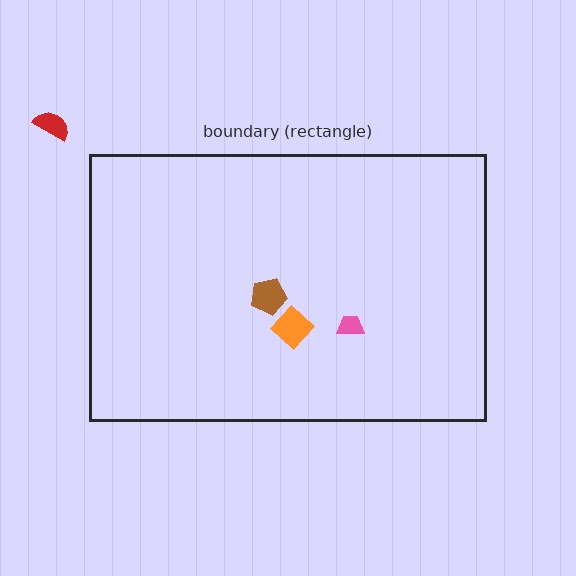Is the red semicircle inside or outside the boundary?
Outside.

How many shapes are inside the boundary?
3 inside, 1 outside.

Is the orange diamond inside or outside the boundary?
Inside.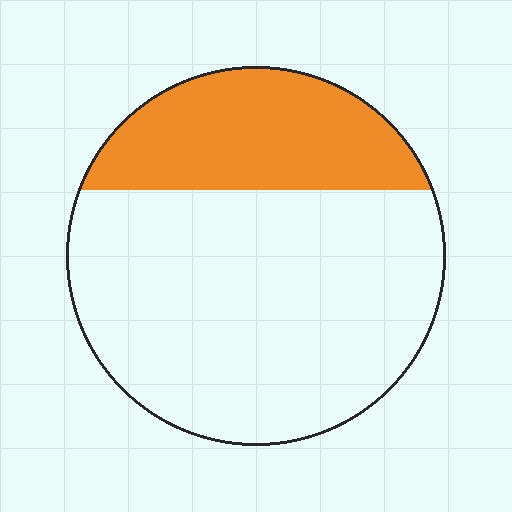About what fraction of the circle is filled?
About one quarter (1/4).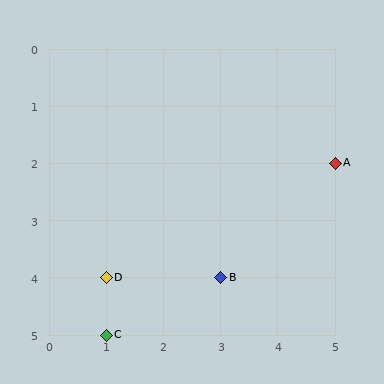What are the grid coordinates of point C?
Point C is at grid coordinates (1, 5).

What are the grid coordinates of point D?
Point D is at grid coordinates (1, 4).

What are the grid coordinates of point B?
Point B is at grid coordinates (3, 4).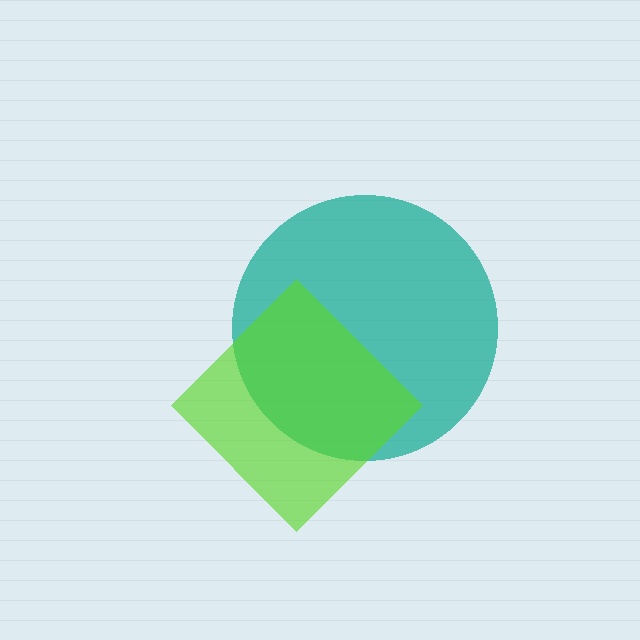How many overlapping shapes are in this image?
There are 2 overlapping shapes in the image.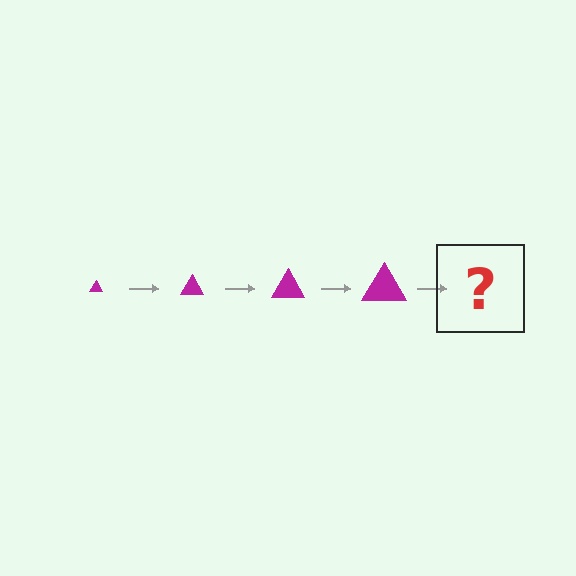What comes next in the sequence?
The next element should be a magenta triangle, larger than the previous one.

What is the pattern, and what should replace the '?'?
The pattern is that the triangle gets progressively larger each step. The '?' should be a magenta triangle, larger than the previous one.